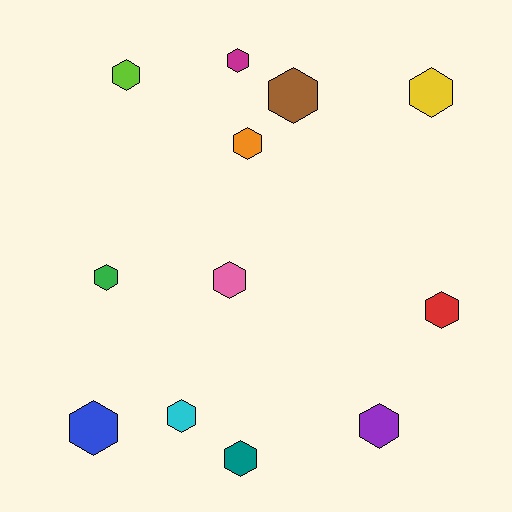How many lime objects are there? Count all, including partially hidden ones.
There is 1 lime object.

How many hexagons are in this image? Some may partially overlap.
There are 12 hexagons.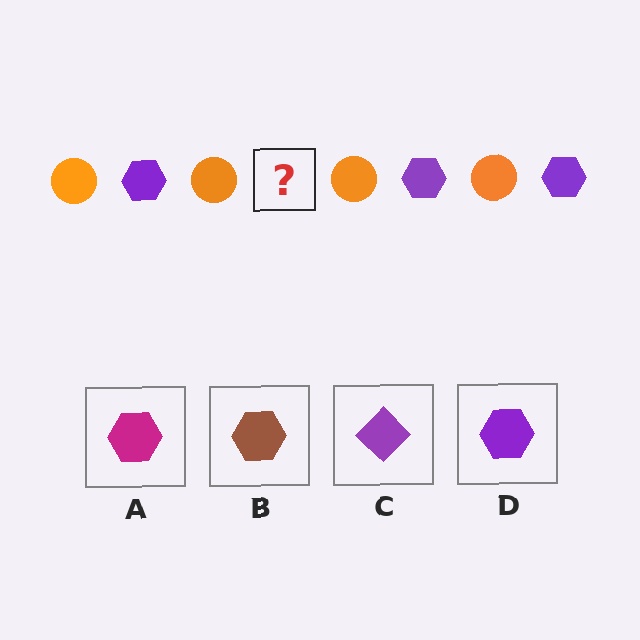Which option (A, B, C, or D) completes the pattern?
D.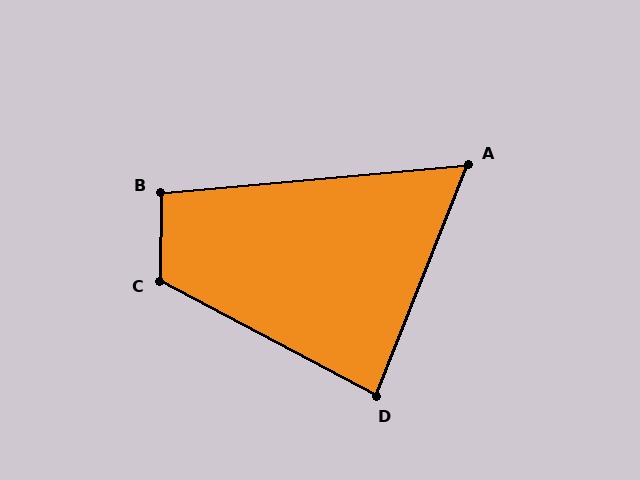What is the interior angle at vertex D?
Approximately 84 degrees (acute).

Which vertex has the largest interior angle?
C, at approximately 117 degrees.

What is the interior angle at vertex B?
Approximately 96 degrees (obtuse).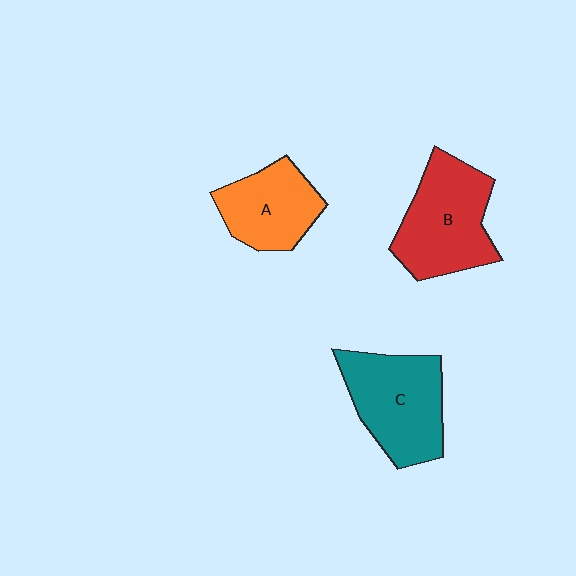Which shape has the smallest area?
Shape A (orange).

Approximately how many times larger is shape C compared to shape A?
Approximately 1.3 times.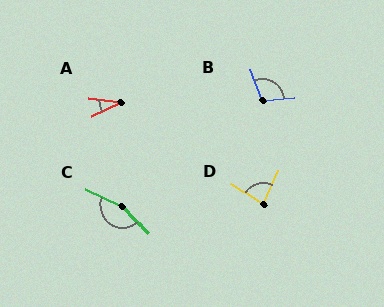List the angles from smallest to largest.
A (32°), D (81°), B (105°), C (157°).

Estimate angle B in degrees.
Approximately 105 degrees.